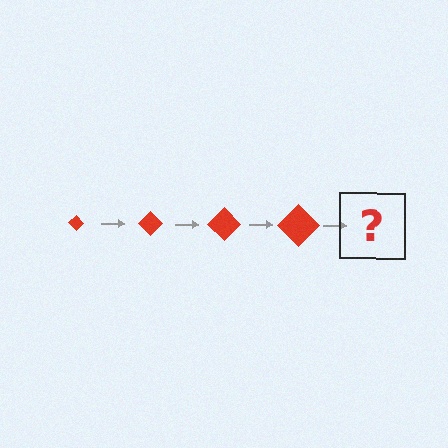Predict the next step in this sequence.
The next step is a red diamond, larger than the previous one.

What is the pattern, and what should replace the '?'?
The pattern is that the diamond gets progressively larger each step. The '?' should be a red diamond, larger than the previous one.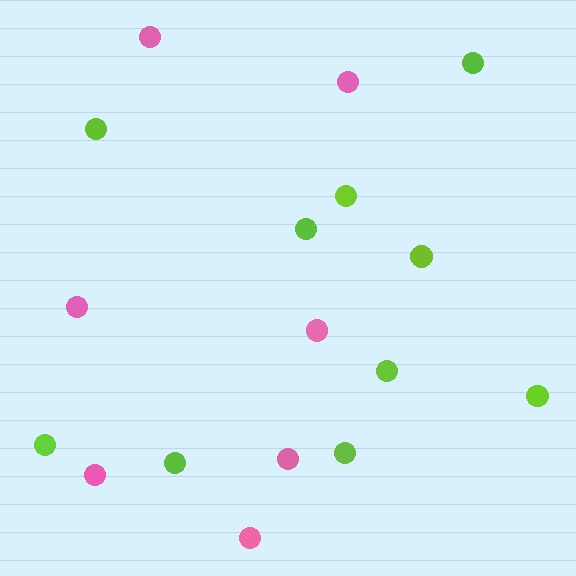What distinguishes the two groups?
There are 2 groups: one group of pink circles (7) and one group of lime circles (10).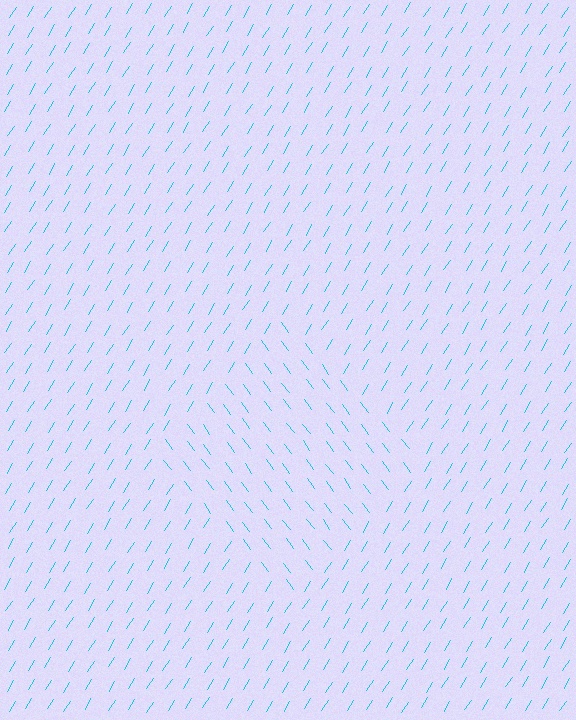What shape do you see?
I see a diamond.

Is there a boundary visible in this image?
Yes, there is a texture boundary formed by a change in line orientation.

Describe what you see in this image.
The image is filled with small cyan line segments. A diamond region in the image has lines oriented differently from the surrounding lines, creating a visible texture boundary.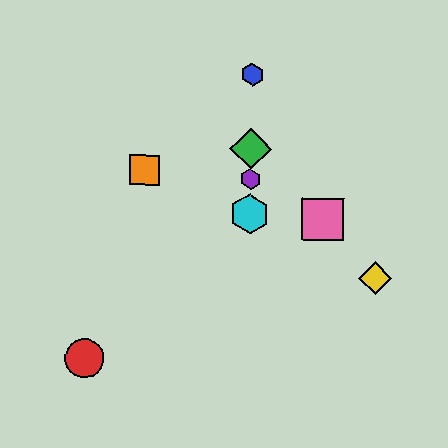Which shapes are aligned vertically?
The blue hexagon, the green diamond, the purple hexagon, the cyan hexagon are aligned vertically.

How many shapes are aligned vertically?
4 shapes (the blue hexagon, the green diamond, the purple hexagon, the cyan hexagon) are aligned vertically.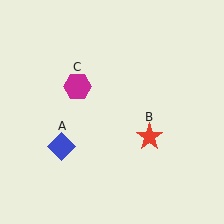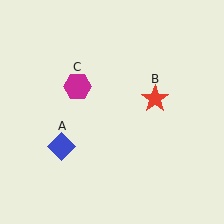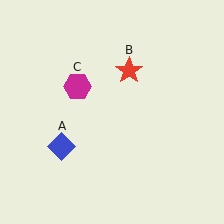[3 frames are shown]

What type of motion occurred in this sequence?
The red star (object B) rotated counterclockwise around the center of the scene.